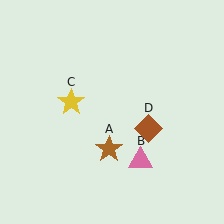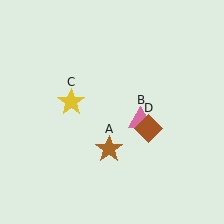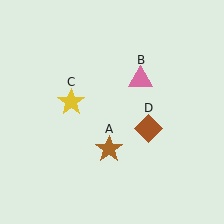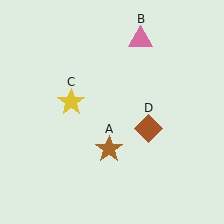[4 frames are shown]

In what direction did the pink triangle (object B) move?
The pink triangle (object B) moved up.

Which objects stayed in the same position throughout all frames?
Brown star (object A) and yellow star (object C) and brown diamond (object D) remained stationary.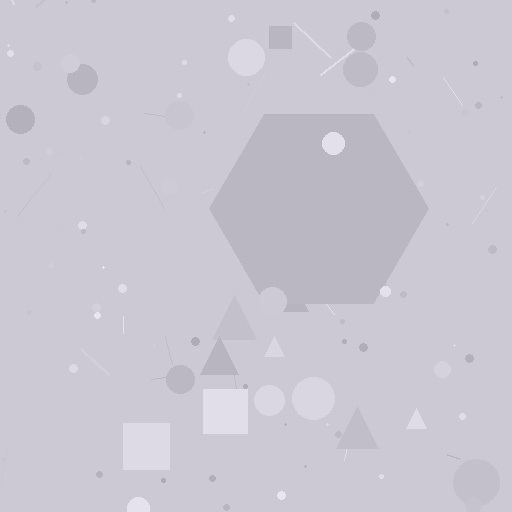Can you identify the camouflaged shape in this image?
The camouflaged shape is a hexagon.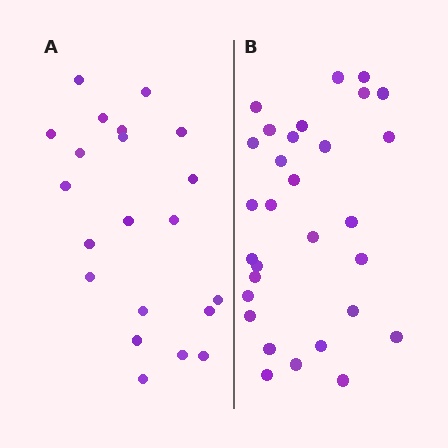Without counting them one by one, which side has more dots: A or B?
Region B (the right region) has more dots.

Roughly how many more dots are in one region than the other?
Region B has roughly 8 or so more dots than region A.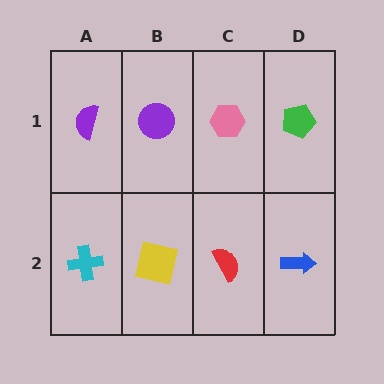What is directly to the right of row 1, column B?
A pink hexagon.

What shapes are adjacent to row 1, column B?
A yellow square (row 2, column B), a purple semicircle (row 1, column A), a pink hexagon (row 1, column C).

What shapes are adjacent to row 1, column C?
A red semicircle (row 2, column C), a purple circle (row 1, column B), a green pentagon (row 1, column D).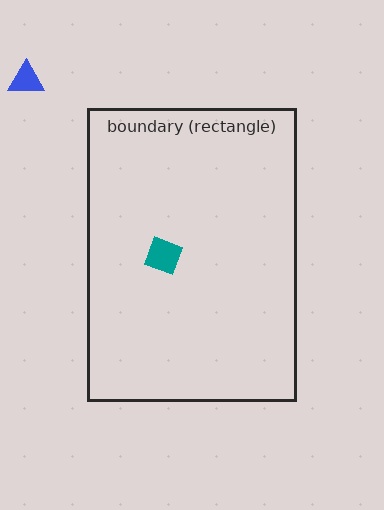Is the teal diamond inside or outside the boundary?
Inside.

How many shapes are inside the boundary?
1 inside, 1 outside.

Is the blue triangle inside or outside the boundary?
Outside.